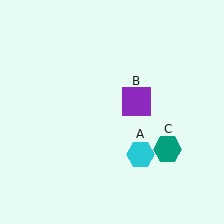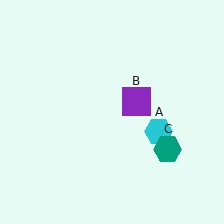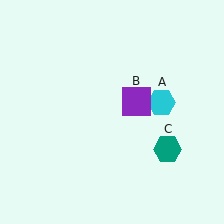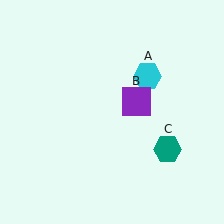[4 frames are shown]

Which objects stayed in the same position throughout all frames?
Purple square (object B) and teal hexagon (object C) remained stationary.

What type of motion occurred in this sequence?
The cyan hexagon (object A) rotated counterclockwise around the center of the scene.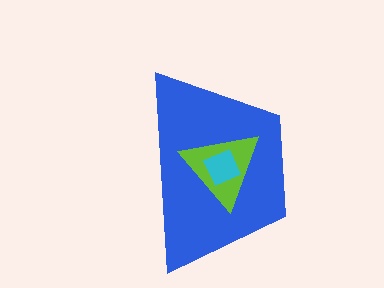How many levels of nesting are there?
3.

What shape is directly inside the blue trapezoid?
The lime triangle.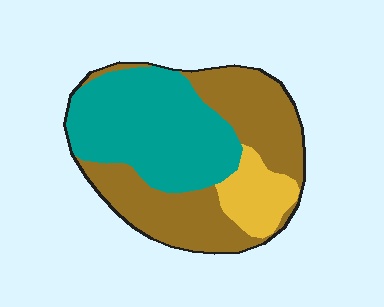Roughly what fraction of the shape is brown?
Brown covers around 45% of the shape.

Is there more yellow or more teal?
Teal.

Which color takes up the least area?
Yellow, at roughly 10%.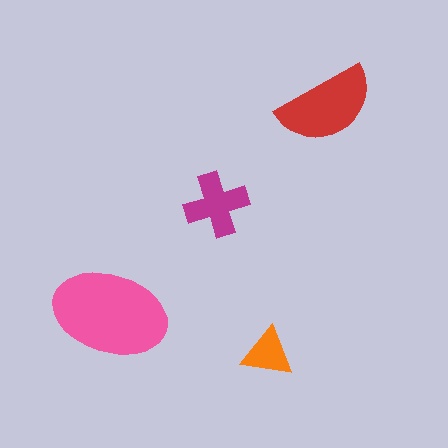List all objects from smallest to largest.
The orange triangle, the magenta cross, the red semicircle, the pink ellipse.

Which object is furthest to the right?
The red semicircle is rightmost.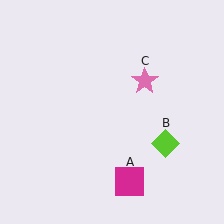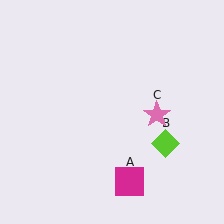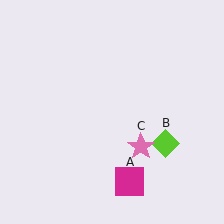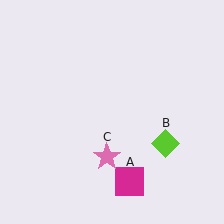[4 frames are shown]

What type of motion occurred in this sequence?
The pink star (object C) rotated clockwise around the center of the scene.